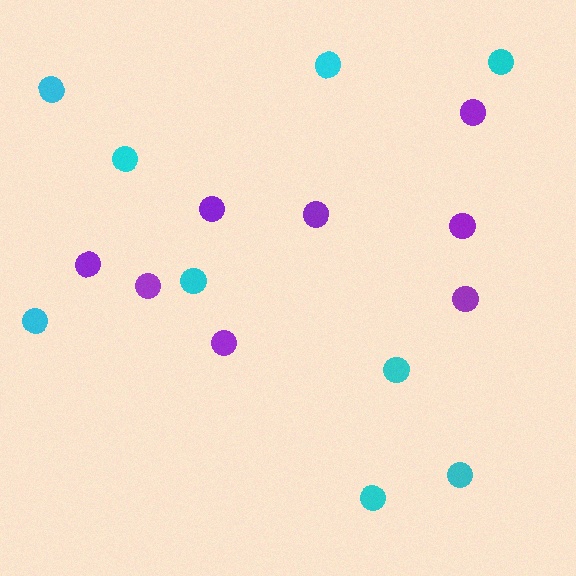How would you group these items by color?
There are 2 groups: one group of cyan circles (9) and one group of purple circles (8).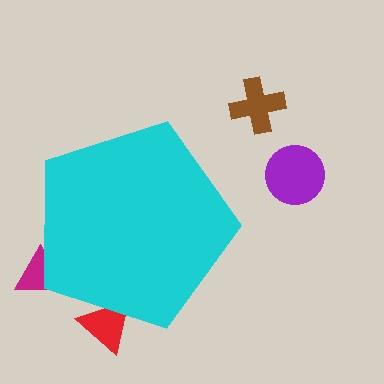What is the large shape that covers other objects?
A cyan pentagon.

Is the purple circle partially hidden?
No, the purple circle is fully visible.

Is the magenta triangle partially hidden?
Yes, the magenta triangle is partially hidden behind the cyan pentagon.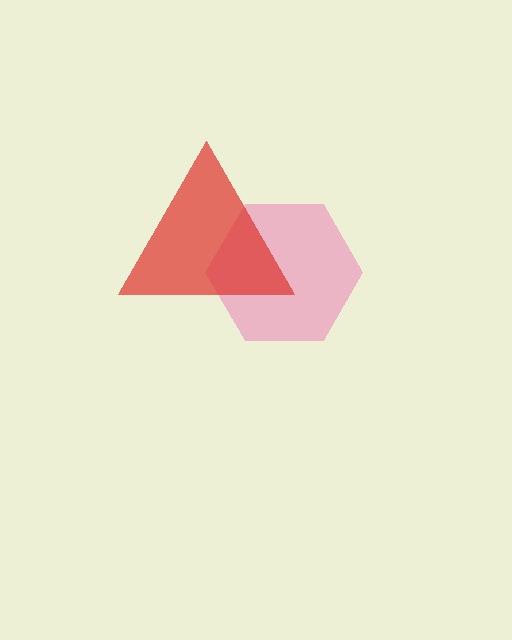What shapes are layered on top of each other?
The layered shapes are: a pink hexagon, a red triangle.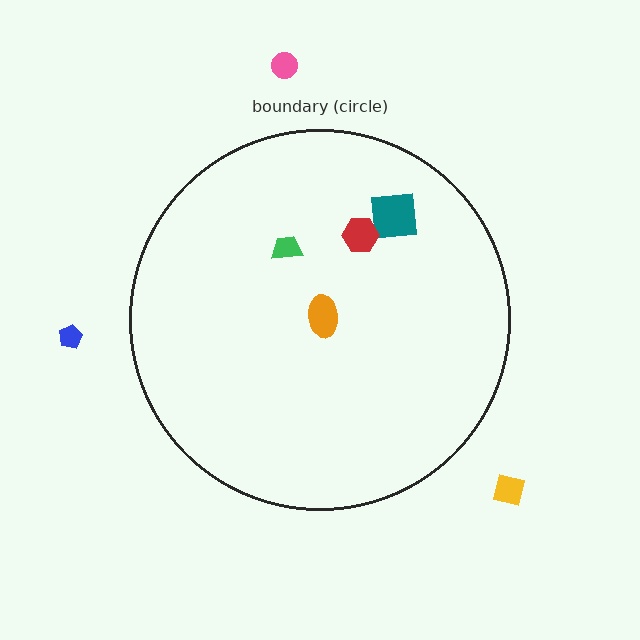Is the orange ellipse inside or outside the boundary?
Inside.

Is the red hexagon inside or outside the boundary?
Inside.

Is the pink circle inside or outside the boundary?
Outside.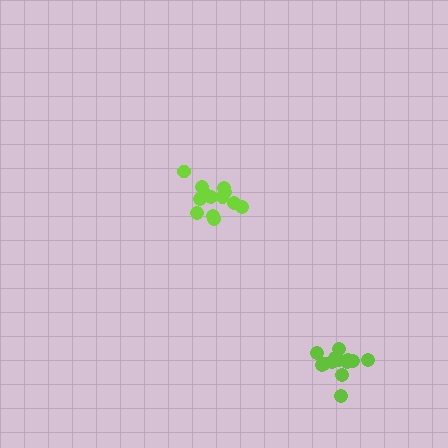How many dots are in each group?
Group 1: 13 dots, Group 2: 14 dots (27 total).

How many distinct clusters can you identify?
There are 2 distinct clusters.